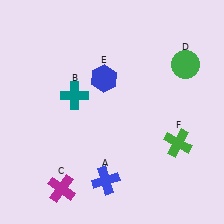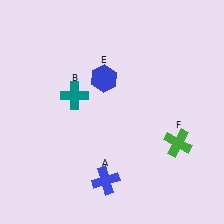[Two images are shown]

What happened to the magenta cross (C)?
The magenta cross (C) was removed in Image 2. It was in the bottom-left area of Image 1.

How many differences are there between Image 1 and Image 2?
There are 2 differences between the two images.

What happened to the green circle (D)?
The green circle (D) was removed in Image 2. It was in the top-right area of Image 1.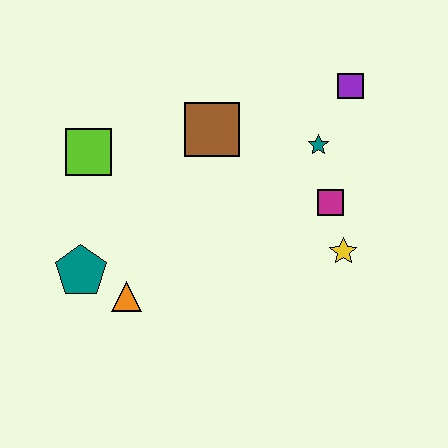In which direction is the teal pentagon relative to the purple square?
The teal pentagon is to the left of the purple square.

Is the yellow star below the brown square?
Yes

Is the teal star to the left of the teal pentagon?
No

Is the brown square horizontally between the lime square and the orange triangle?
No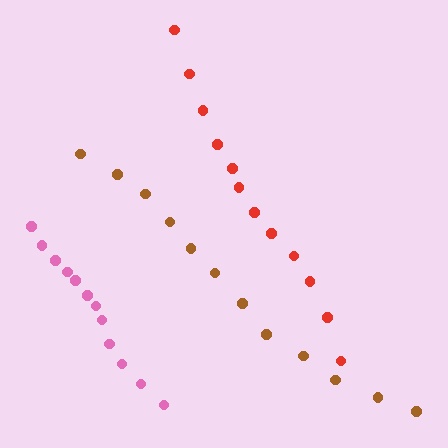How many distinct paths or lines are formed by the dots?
There are 3 distinct paths.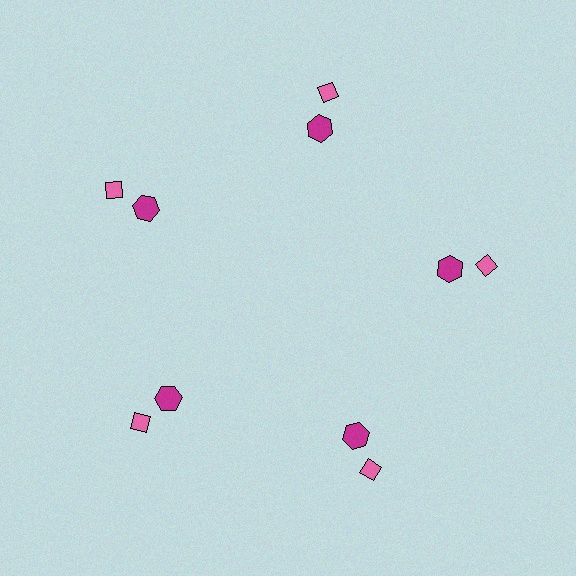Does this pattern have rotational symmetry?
Yes, this pattern has 5-fold rotational symmetry. It looks the same after rotating 72 degrees around the center.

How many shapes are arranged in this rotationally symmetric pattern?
There are 10 shapes, arranged in 5 groups of 2.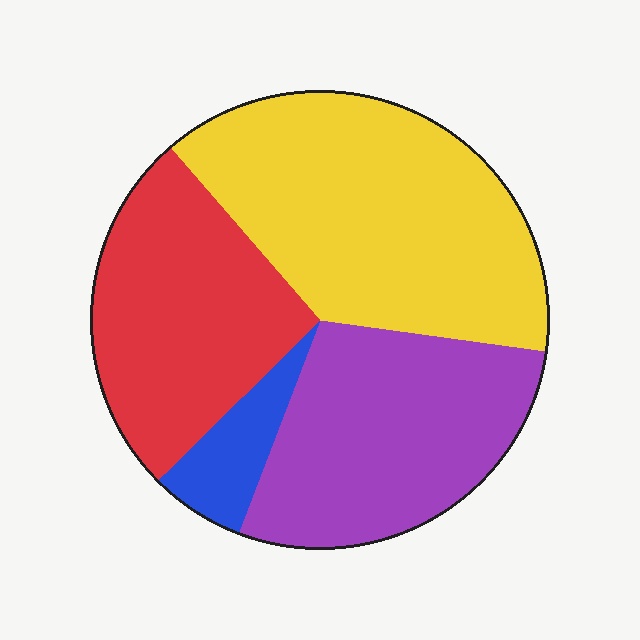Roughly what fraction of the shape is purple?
Purple takes up between a sixth and a third of the shape.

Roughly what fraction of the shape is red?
Red takes up about one quarter (1/4) of the shape.